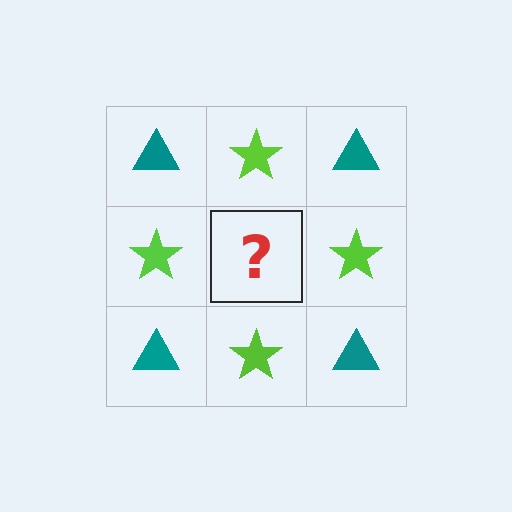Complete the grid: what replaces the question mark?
The question mark should be replaced with a teal triangle.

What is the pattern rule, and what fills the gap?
The rule is that it alternates teal triangle and lime star in a checkerboard pattern. The gap should be filled with a teal triangle.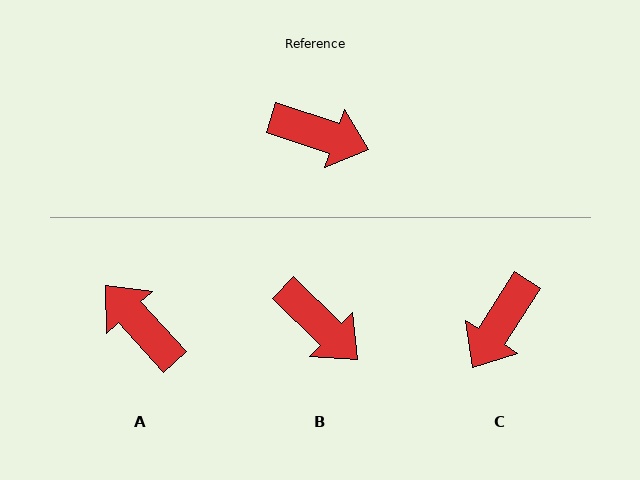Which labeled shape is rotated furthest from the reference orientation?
A, about 151 degrees away.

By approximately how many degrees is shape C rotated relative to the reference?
Approximately 104 degrees clockwise.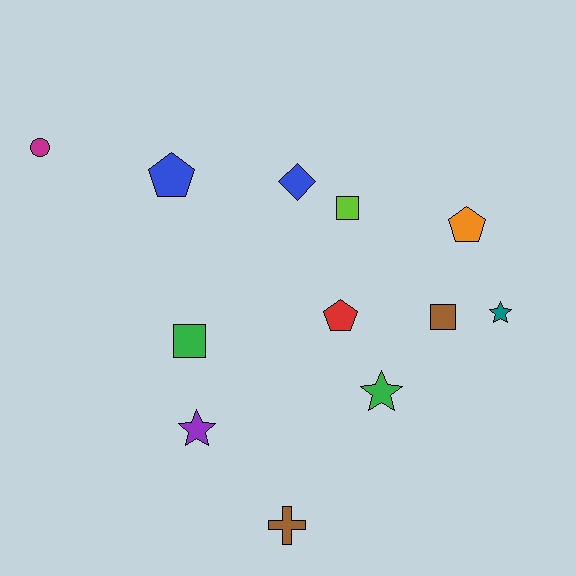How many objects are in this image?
There are 12 objects.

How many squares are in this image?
There are 3 squares.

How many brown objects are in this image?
There are 2 brown objects.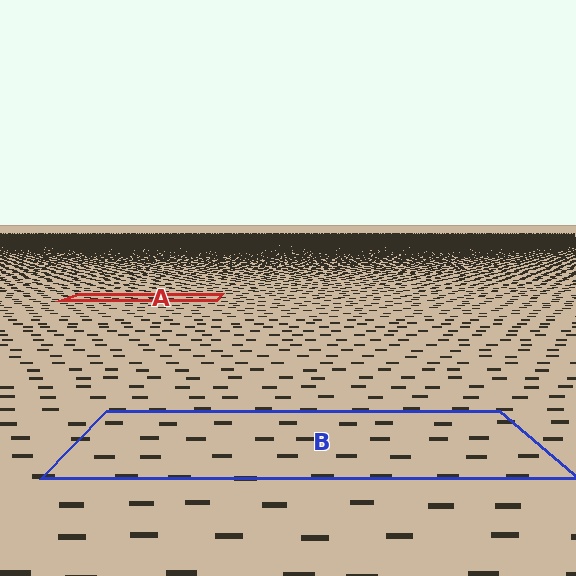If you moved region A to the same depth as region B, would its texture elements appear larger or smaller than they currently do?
They would appear larger. At a closer depth, the same texture elements are projected at a bigger on-screen size.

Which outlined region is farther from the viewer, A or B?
Region A is farther from the viewer — the texture elements inside it appear smaller and more densely packed.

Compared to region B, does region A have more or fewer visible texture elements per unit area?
Region A has more texture elements per unit area — they are packed more densely because it is farther away.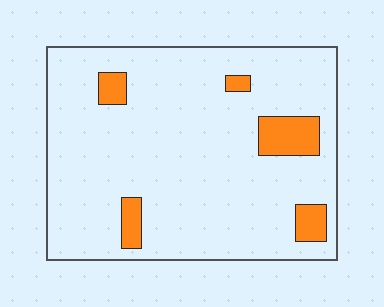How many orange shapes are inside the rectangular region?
5.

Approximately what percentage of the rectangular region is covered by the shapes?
Approximately 10%.